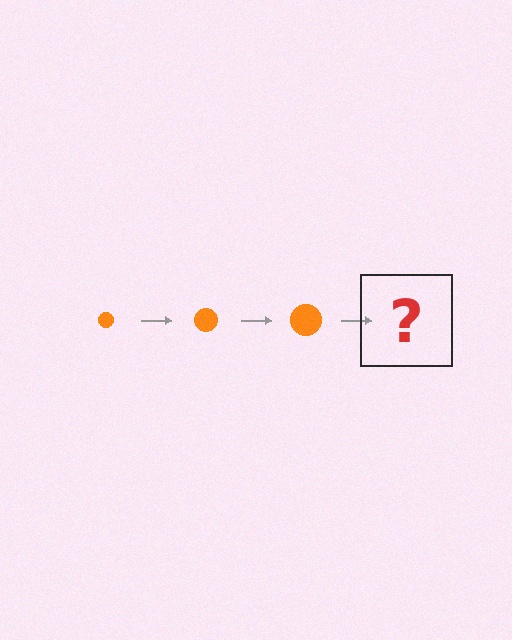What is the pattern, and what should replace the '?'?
The pattern is that the circle gets progressively larger each step. The '?' should be an orange circle, larger than the previous one.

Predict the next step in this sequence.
The next step is an orange circle, larger than the previous one.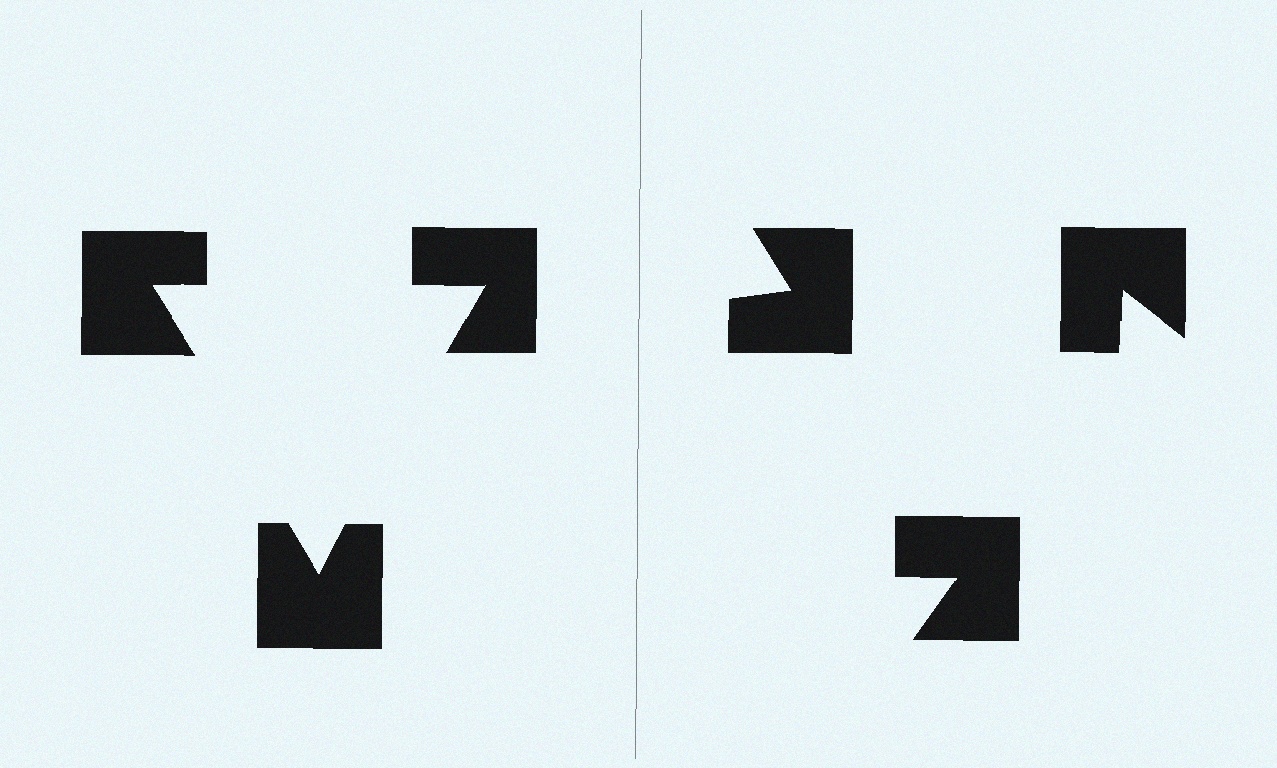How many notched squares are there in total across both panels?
6 — 3 on each side.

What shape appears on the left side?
An illusory triangle.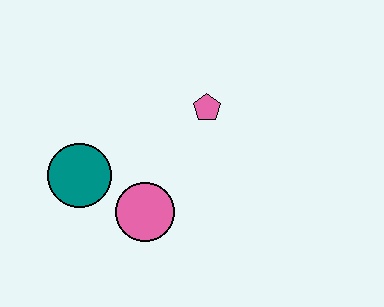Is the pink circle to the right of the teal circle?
Yes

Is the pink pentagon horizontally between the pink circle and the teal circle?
No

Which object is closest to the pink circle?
The teal circle is closest to the pink circle.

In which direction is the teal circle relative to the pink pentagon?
The teal circle is to the left of the pink pentagon.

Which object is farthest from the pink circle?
The pink pentagon is farthest from the pink circle.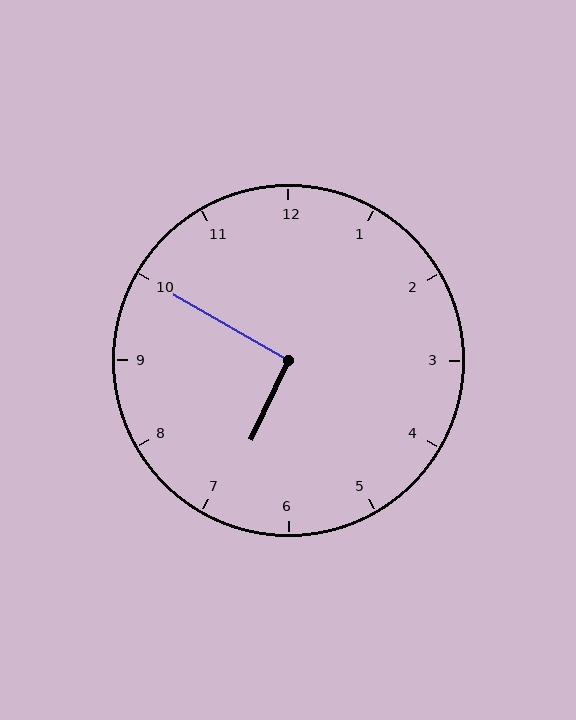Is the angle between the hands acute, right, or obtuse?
It is right.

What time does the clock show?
6:50.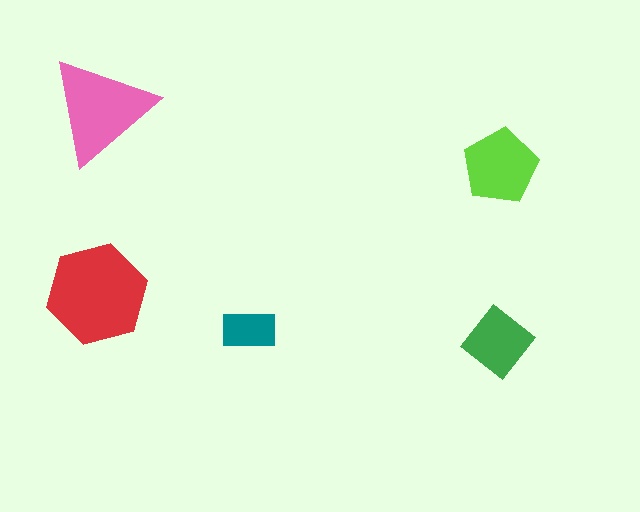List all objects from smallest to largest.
The teal rectangle, the green diamond, the lime pentagon, the pink triangle, the red hexagon.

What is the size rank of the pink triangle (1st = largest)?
2nd.